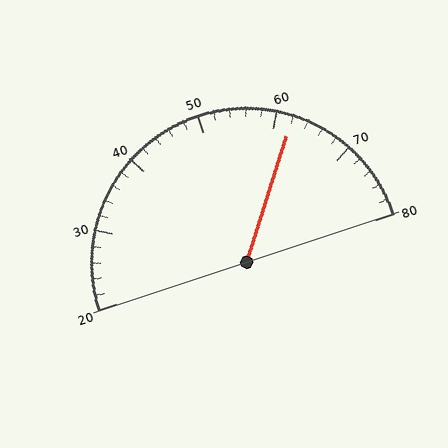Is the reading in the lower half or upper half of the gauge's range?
The reading is in the upper half of the range (20 to 80).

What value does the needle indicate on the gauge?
The needle indicates approximately 62.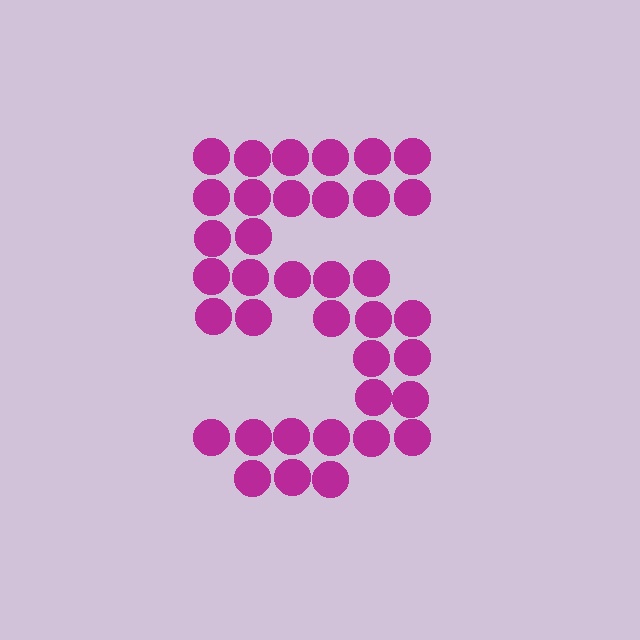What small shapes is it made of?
It is made of small circles.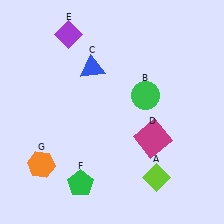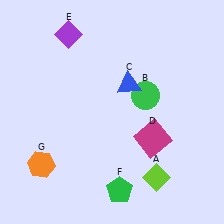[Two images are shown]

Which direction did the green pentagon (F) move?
The green pentagon (F) moved right.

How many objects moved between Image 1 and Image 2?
2 objects moved between the two images.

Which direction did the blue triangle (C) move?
The blue triangle (C) moved right.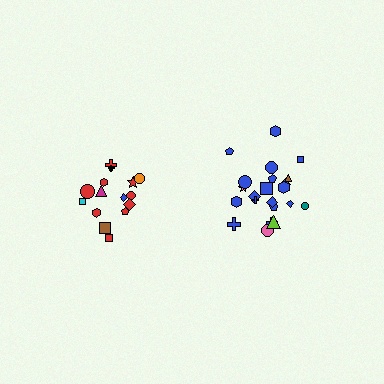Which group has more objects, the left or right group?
The right group.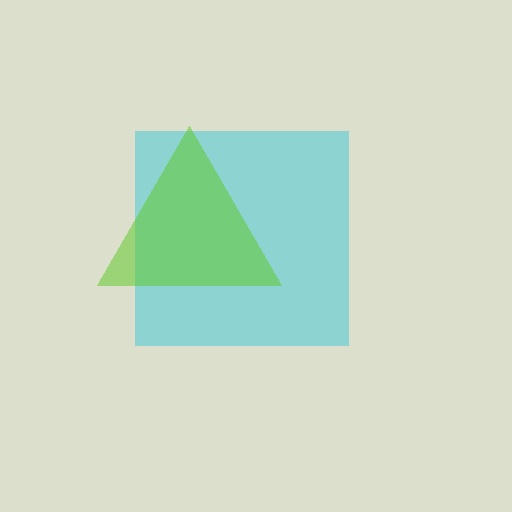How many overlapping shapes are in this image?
There are 2 overlapping shapes in the image.